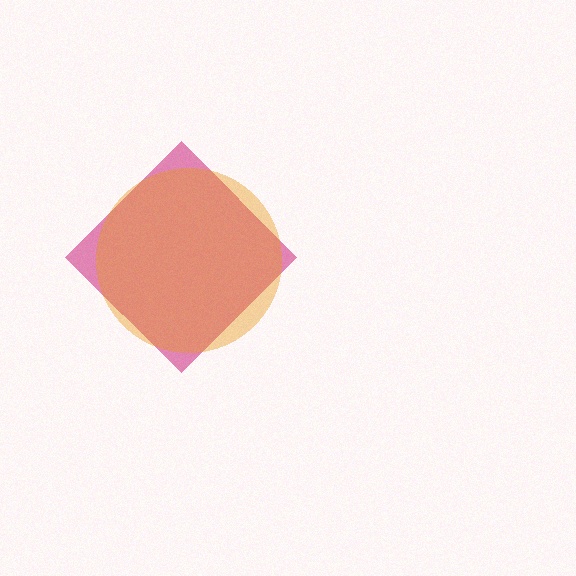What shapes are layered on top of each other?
The layered shapes are: a magenta diamond, an orange circle.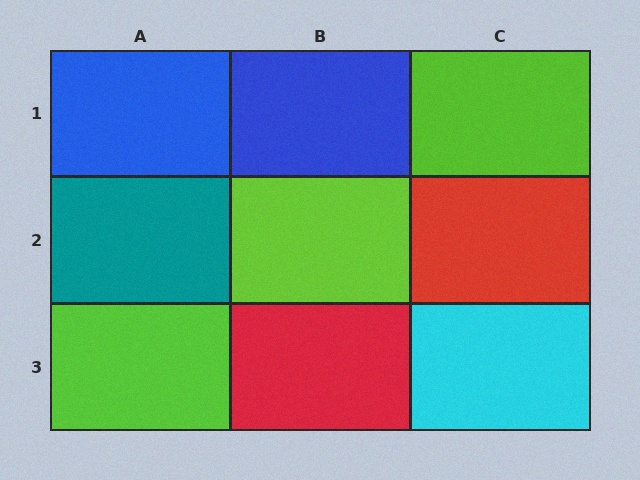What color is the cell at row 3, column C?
Cyan.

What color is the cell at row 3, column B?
Red.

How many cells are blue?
2 cells are blue.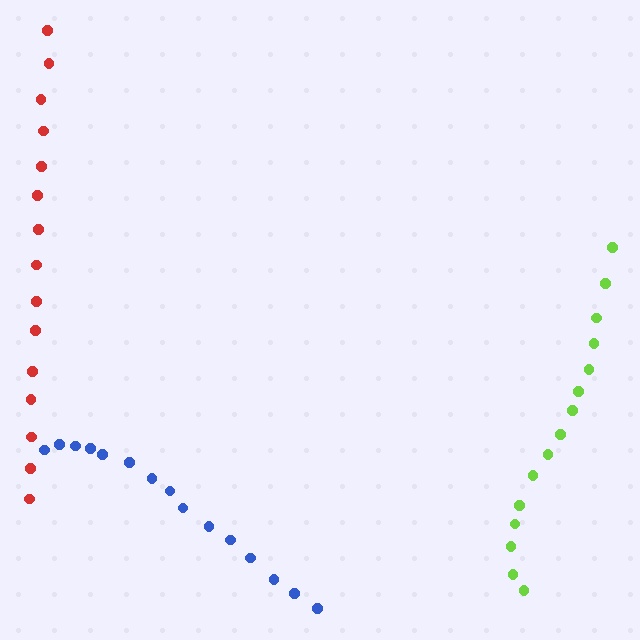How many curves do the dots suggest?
There are 3 distinct paths.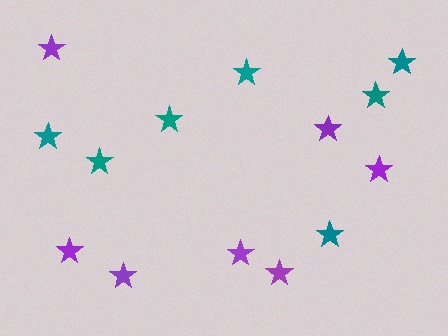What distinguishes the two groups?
There are 2 groups: one group of teal stars (7) and one group of purple stars (7).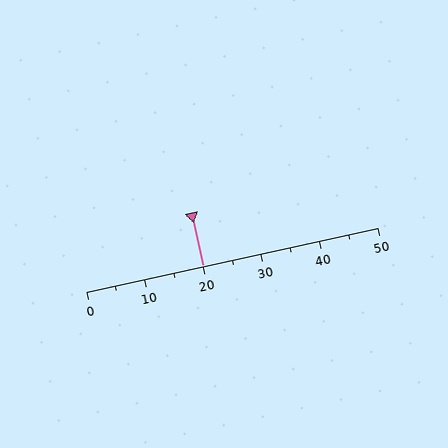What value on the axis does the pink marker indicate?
The marker indicates approximately 20.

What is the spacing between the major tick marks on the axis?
The major ticks are spaced 10 apart.